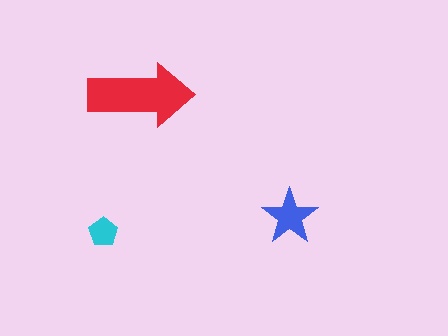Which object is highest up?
The red arrow is topmost.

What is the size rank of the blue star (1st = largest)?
2nd.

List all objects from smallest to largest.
The cyan pentagon, the blue star, the red arrow.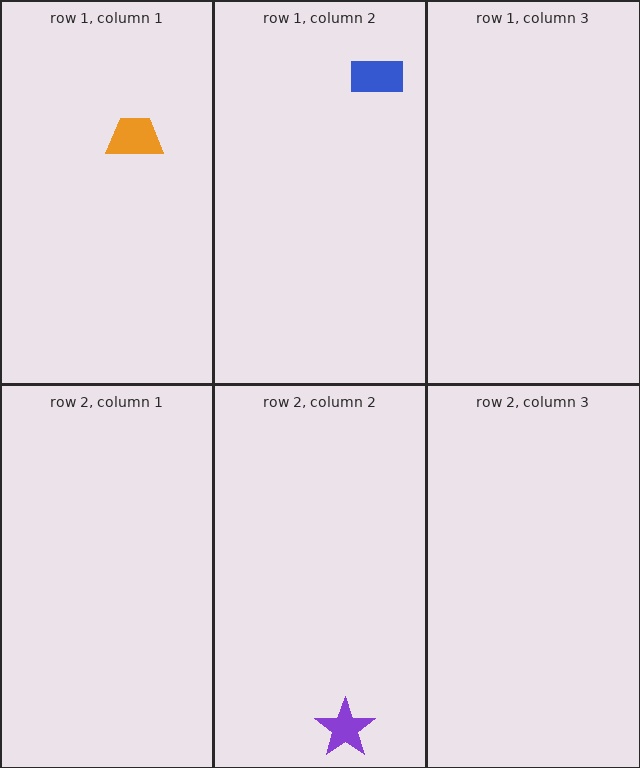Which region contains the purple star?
The row 2, column 2 region.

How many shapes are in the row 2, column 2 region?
1.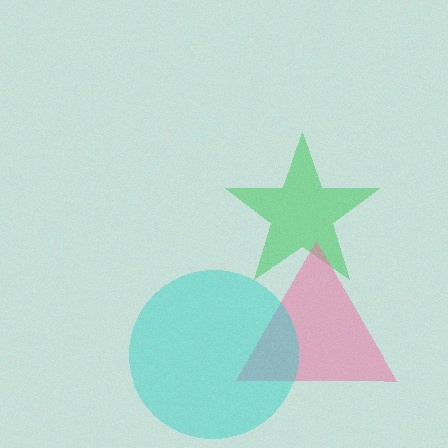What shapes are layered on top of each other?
The layered shapes are: a green star, a pink triangle, a cyan circle.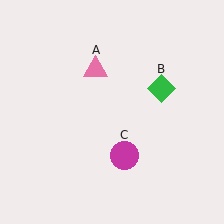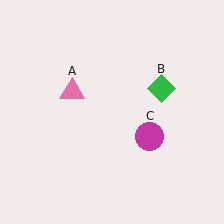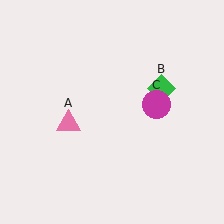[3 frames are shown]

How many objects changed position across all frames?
2 objects changed position: pink triangle (object A), magenta circle (object C).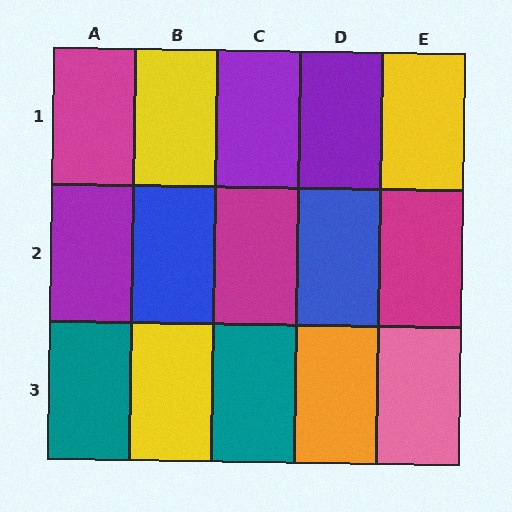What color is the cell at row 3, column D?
Orange.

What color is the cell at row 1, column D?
Purple.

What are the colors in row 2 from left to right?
Purple, blue, magenta, blue, magenta.